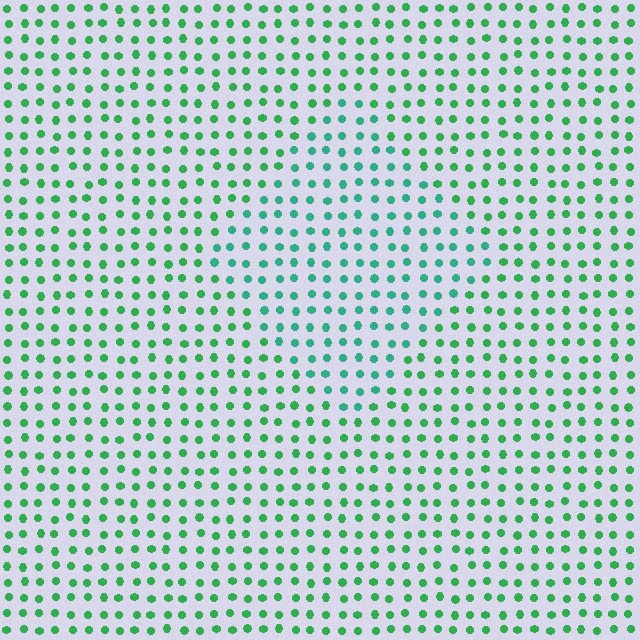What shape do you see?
I see a diamond.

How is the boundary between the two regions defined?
The boundary is defined purely by a slight shift in hue (about 27 degrees). Spacing, size, and orientation are identical on both sides.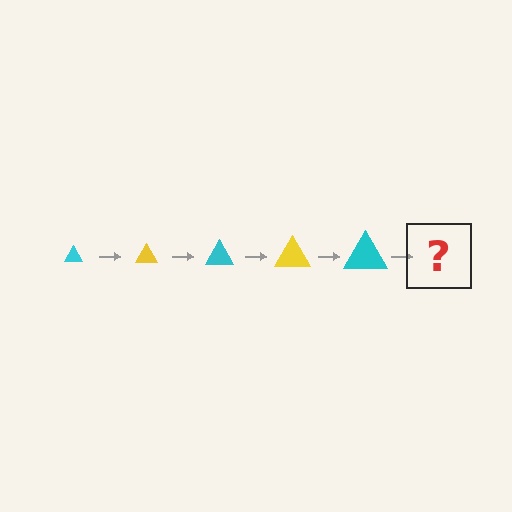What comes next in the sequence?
The next element should be a yellow triangle, larger than the previous one.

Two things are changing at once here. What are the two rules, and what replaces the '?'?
The two rules are that the triangle grows larger each step and the color cycles through cyan and yellow. The '?' should be a yellow triangle, larger than the previous one.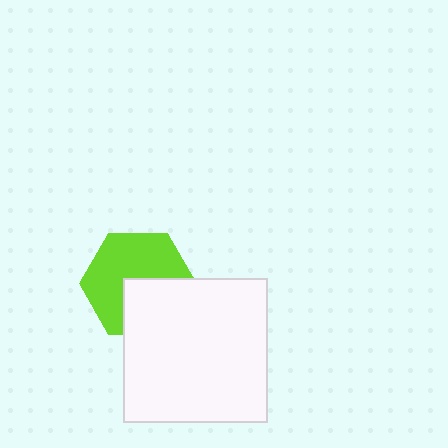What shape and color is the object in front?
The object in front is a white square.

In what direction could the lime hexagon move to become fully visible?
The lime hexagon could move up. That would shift it out from behind the white square entirely.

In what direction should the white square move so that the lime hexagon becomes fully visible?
The white square should move down. That is the shortest direction to clear the overlap and leave the lime hexagon fully visible.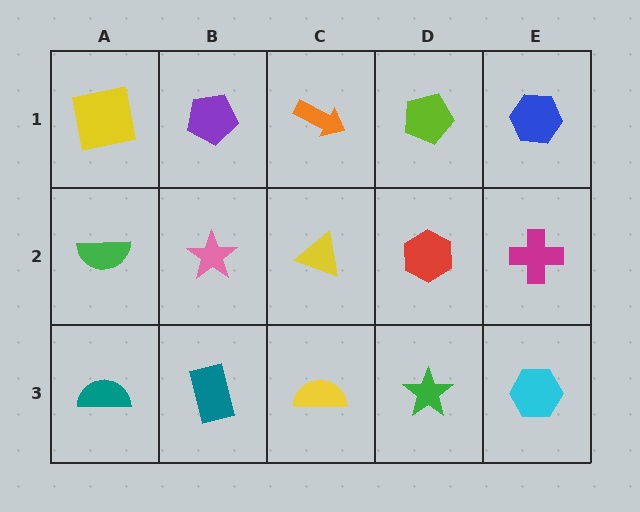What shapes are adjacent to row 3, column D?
A red hexagon (row 2, column D), a yellow semicircle (row 3, column C), a cyan hexagon (row 3, column E).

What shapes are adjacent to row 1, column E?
A magenta cross (row 2, column E), a lime pentagon (row 1, column D).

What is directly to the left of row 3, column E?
A green star.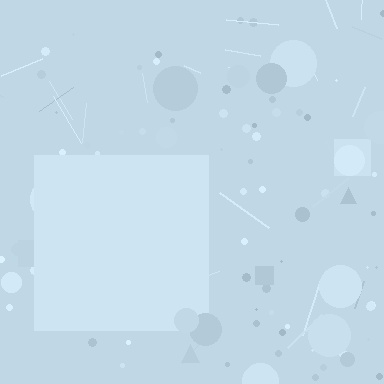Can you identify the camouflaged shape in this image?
The camouflaged shape is a square.